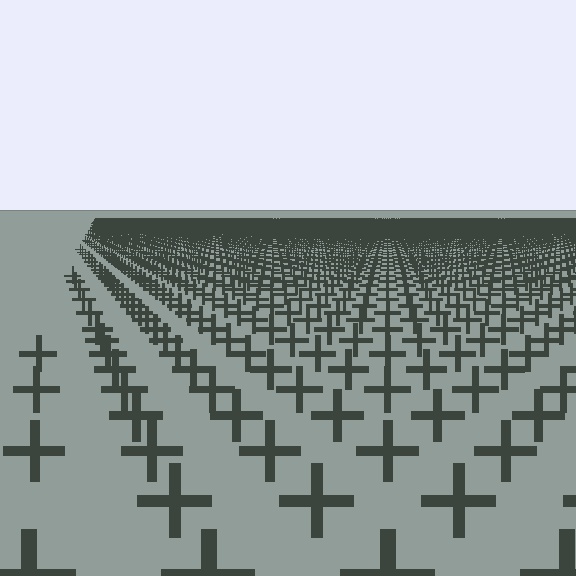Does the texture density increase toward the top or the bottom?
Density increases toward the top.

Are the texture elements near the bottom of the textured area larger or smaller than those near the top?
Larger. Near the bottom, elements are closer to the viewer and appear at a bigger on-screen size.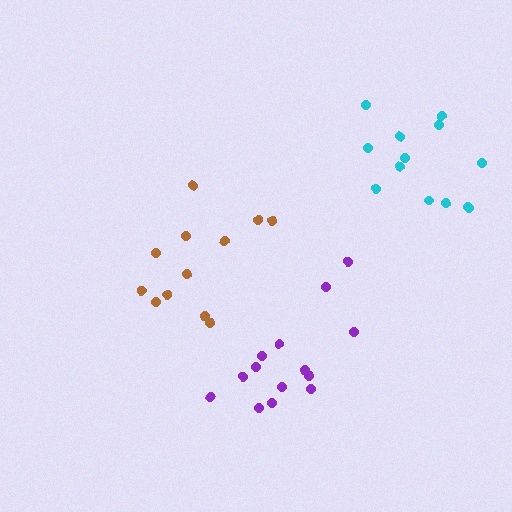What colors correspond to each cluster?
The clusters are colored: brown, purple, cyan.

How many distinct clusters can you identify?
There are 3 distinct clusters.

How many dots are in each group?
Group 1: 12 dots, Group 2: 14 dots, Group 3: 13 dots (39 total).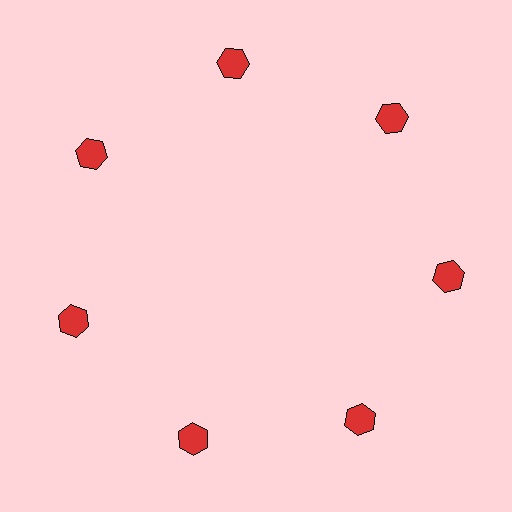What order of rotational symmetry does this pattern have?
This pattern has 7-fold rotational symmetry.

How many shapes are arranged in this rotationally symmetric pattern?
There are 7 shapes, arranged in 7 groups of 1.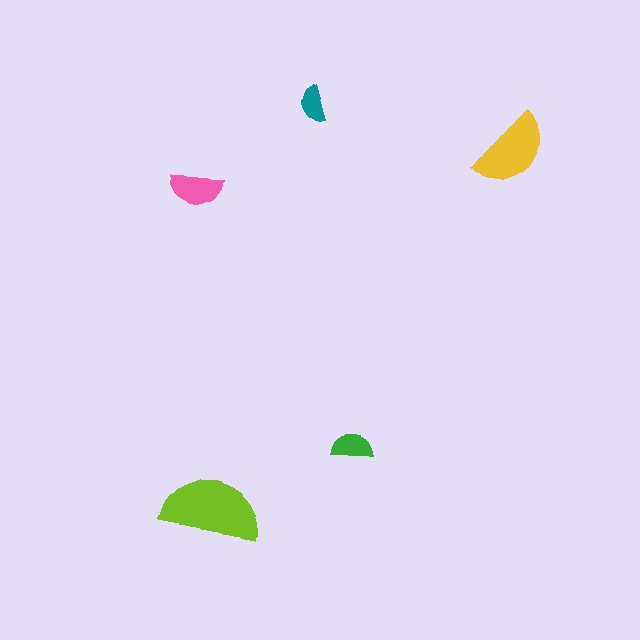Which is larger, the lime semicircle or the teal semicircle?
The lime one.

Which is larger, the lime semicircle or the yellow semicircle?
The lime one.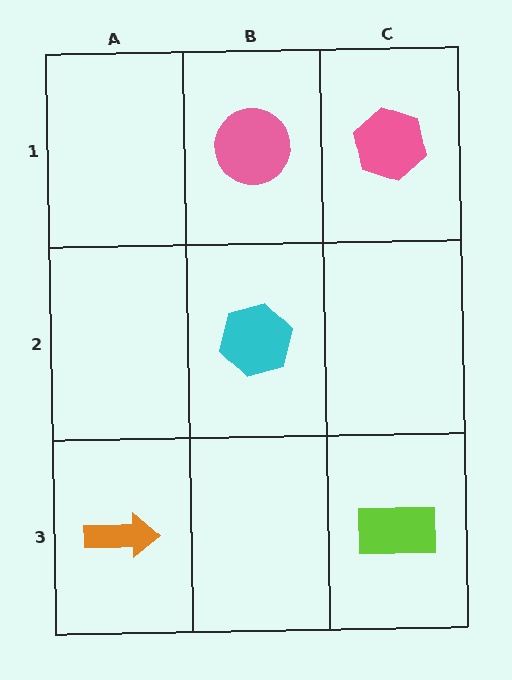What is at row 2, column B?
A cyan hexagon.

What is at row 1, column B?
A pink circle.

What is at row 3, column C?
A lime rectangle.